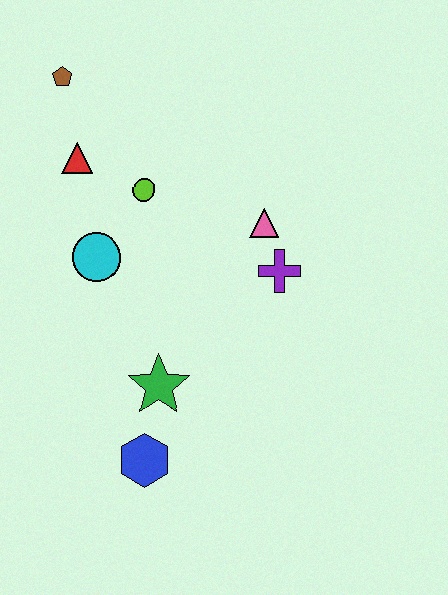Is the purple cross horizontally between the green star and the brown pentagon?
No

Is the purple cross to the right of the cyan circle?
Yes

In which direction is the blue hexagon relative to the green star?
The blue hexagon is below the green star.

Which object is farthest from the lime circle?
The blue hexagon is farthest from the lime circle.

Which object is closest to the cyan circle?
The lime circle is closest to the cyan circle.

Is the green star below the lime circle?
Yes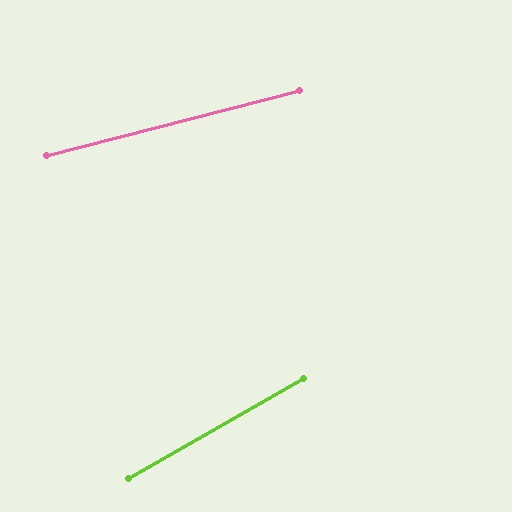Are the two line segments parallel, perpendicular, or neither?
Neither parallel nor perpendicular — they differ by about 15°.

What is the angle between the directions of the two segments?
Approximately 15 degrees.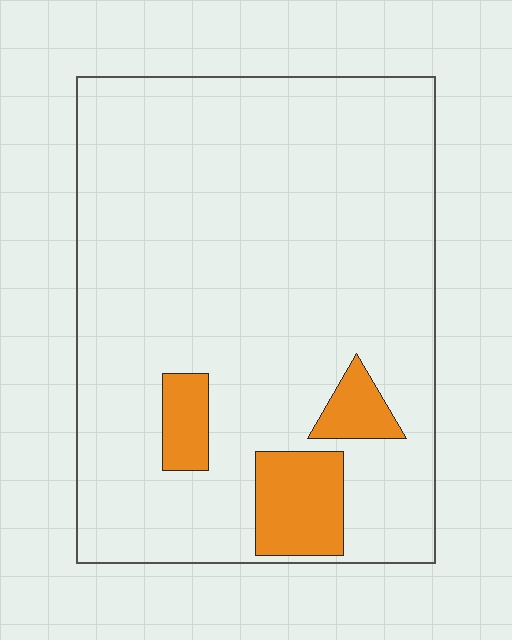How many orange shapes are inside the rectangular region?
3.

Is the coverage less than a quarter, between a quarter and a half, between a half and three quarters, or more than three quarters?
Less than a quarter.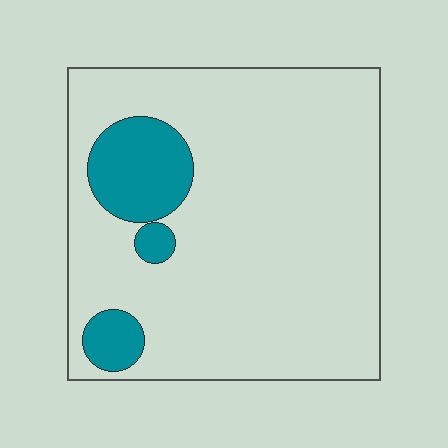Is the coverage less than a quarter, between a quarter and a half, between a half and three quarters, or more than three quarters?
Less than a quarter.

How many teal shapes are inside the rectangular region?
3.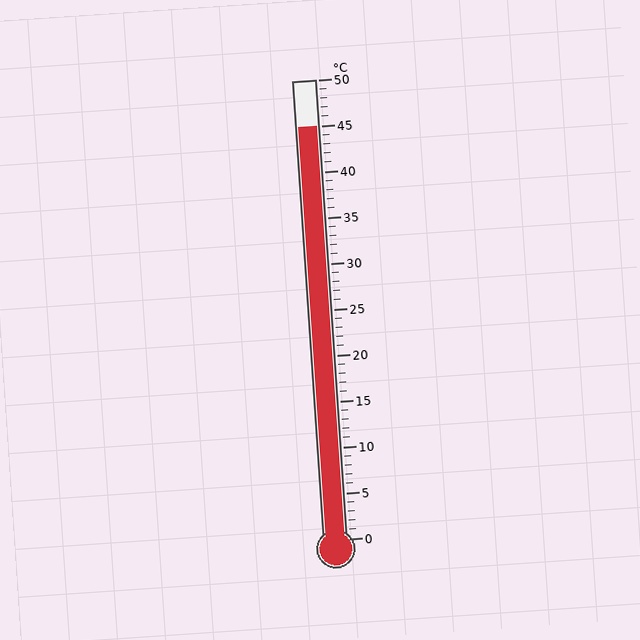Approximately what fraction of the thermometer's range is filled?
The thermometer is filled to approximately 90% of its range.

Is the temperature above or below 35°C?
The temperature is above 35°C.